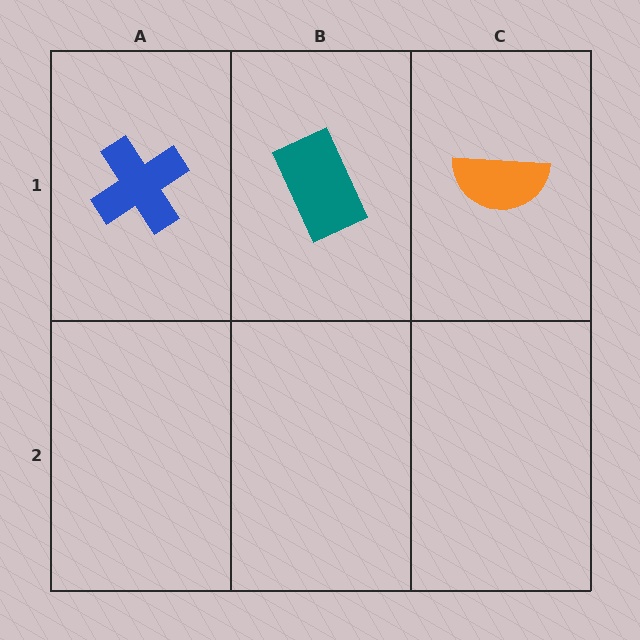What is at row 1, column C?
An orange semicircle.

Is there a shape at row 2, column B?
No, that cell is empty.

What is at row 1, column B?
A teal rectangle.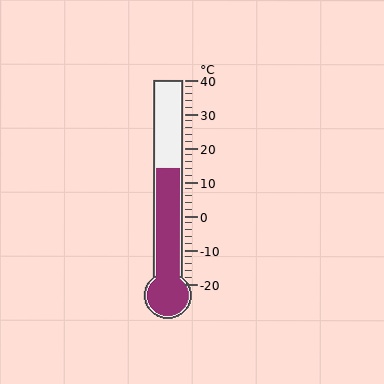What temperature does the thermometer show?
The thermometer shows approximately 14°C.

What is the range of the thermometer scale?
The thermometer scale ranges from -20°C to 40°C.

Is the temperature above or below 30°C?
The temperature is below 30°C.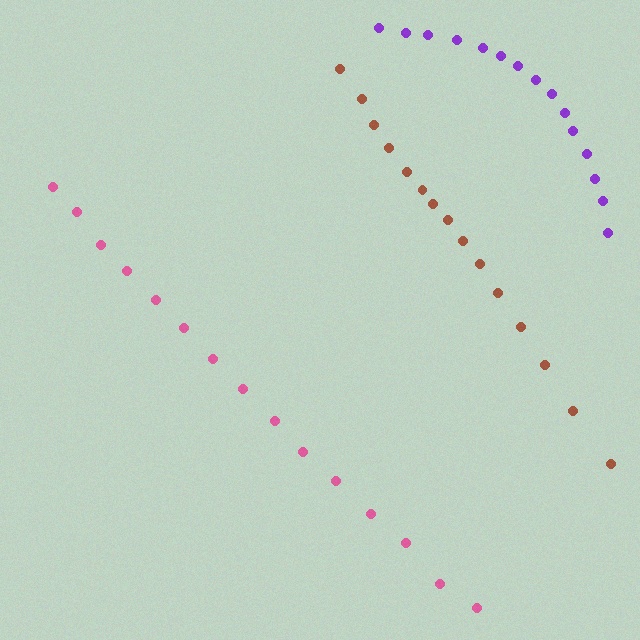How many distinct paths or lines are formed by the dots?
There are 3 distinct paths.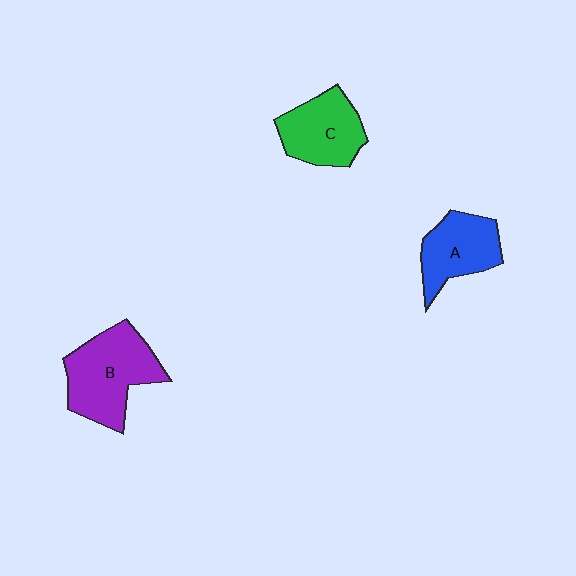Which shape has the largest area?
Shape B (purple).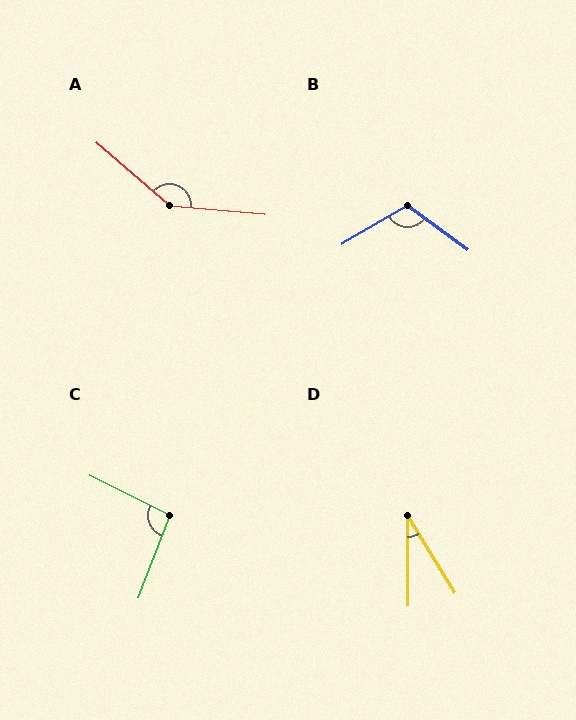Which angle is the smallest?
D, at approximately 32 degrees.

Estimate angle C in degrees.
Approximately 96 degrees.